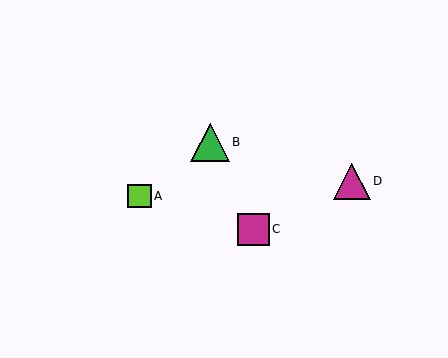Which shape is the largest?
The green triangle (labeled B) is the largest.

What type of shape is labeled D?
Shape D is a magenta triangle.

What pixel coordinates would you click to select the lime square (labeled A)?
Click at (139, 196) to select the lime square A.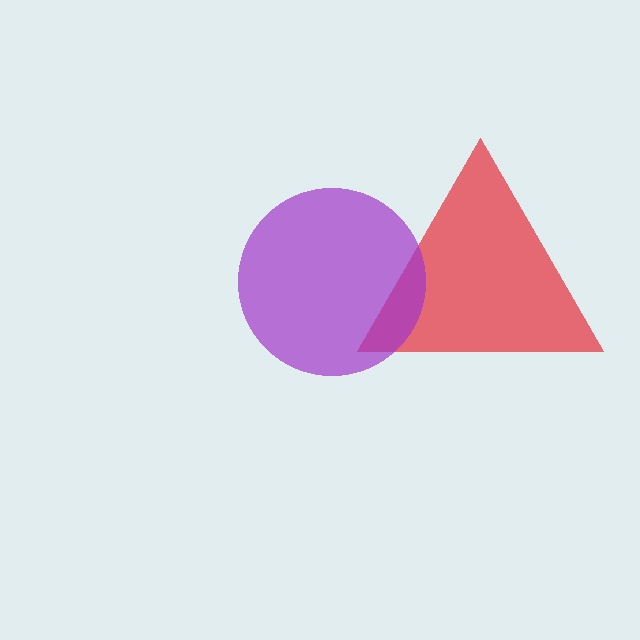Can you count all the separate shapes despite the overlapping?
Yes, there are 2 separate shapes.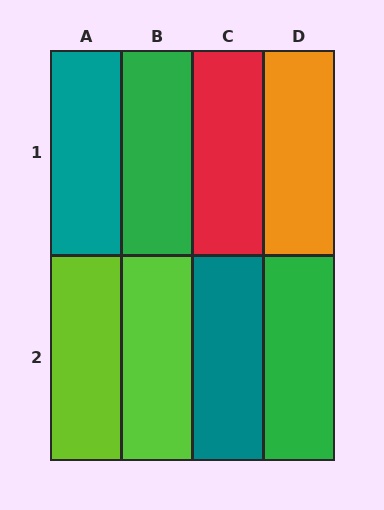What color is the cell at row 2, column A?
Lime.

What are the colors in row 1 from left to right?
Teal, green, red, orange.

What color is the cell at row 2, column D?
Green.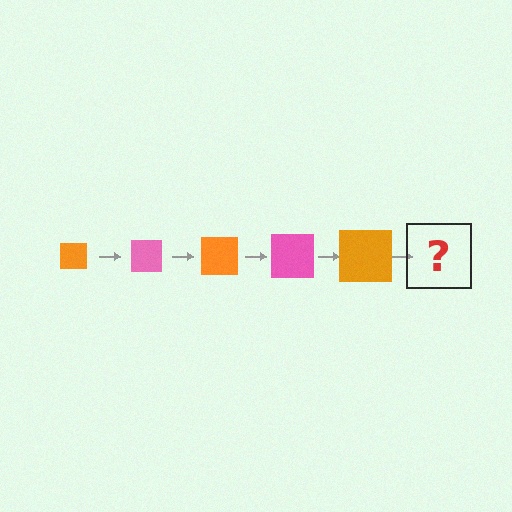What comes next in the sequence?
The next element should be a pink square, larger than the previous one.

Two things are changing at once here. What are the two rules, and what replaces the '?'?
The two rules are that the square grows larger each step and the color cycles through orange and pink. The '?' should be a pink square, larger than the previous one.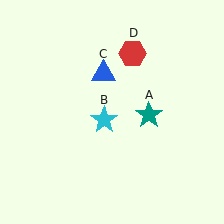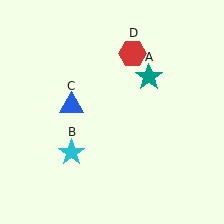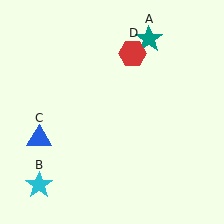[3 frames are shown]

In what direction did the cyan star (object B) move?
The cyan star (object B) moved down and to the left.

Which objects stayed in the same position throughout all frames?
Red hexagon (object D) remained stationary.